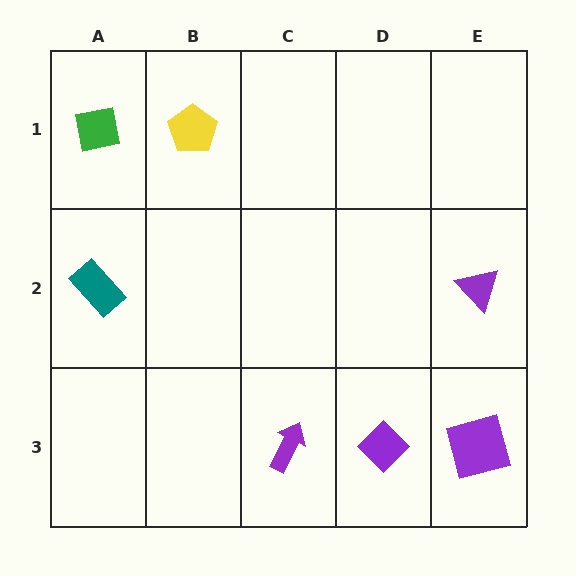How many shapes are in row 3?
3 shapes.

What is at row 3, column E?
A purple square.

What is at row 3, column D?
A purple diamond.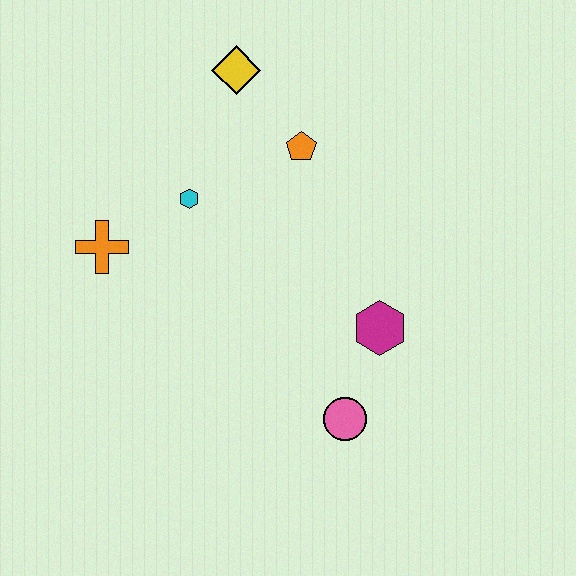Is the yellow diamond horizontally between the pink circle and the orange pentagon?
No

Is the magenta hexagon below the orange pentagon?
Yes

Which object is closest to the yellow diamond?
The orange pentagon is closest to the yellow diamond.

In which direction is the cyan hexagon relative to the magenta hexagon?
The cyan hexagon is to the left of the magenta hexagon.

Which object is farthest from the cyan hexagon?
The pink circle is farthest from the cyan hexagon.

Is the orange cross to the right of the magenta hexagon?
No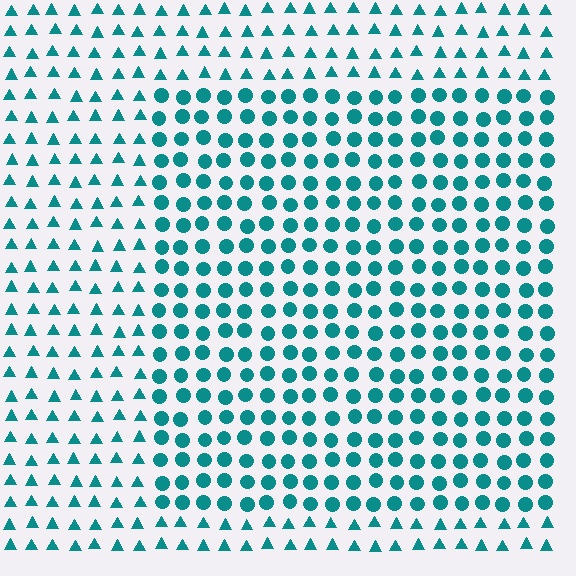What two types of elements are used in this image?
The image uses circles inside the rectangle region and triangles outside it.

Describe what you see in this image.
The image is filled with small teal elements arranged in a uniform grid. A rectangle-shaped region contains circles, while the surrounding area contains triangles. The boundary is defined purely by the change in element shape.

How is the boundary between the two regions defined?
The boundary is defined by a change in element shape: circles inside vs. triangles outside. All elements share the same color and spacing.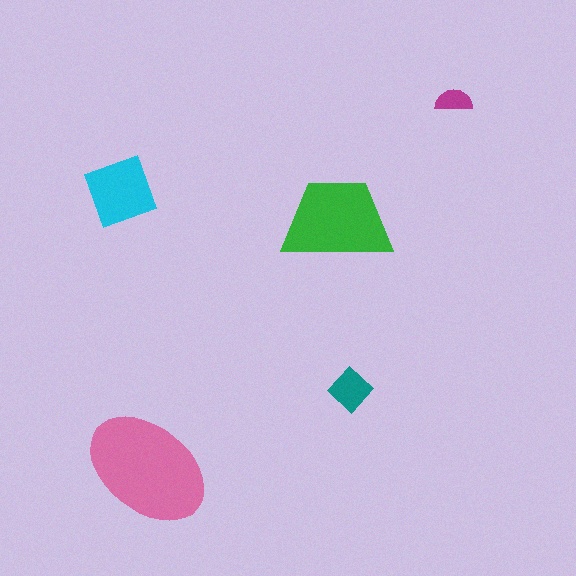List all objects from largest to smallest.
The pink ellipse, the green trapezoid, the cyan square, the teal diamond, the magenta semicircle.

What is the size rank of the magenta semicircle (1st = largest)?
5th.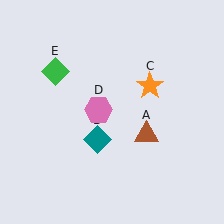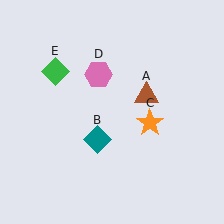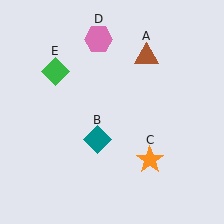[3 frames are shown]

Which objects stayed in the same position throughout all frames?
Teal diamond (object B) and green diamond (object E) remained stationary.